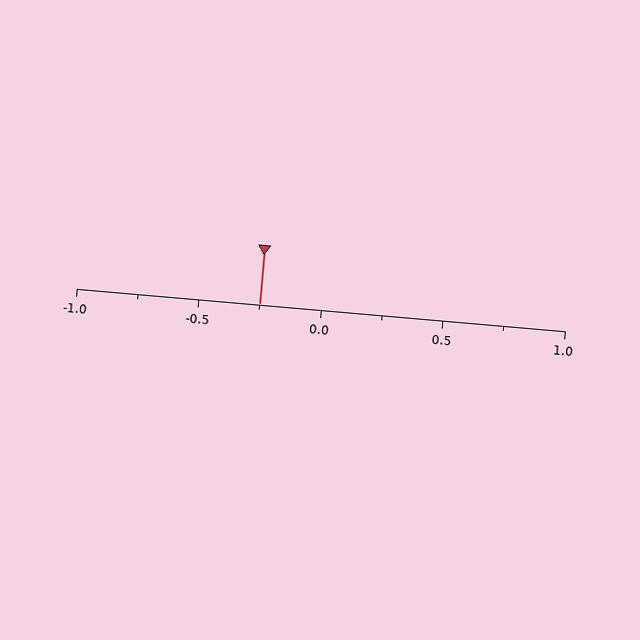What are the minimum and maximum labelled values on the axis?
The axis runs from -1.0 to 1.0.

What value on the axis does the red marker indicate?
The marker indicates approximately -0.25.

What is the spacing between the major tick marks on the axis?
The major ticks are spaced 0.5 apart.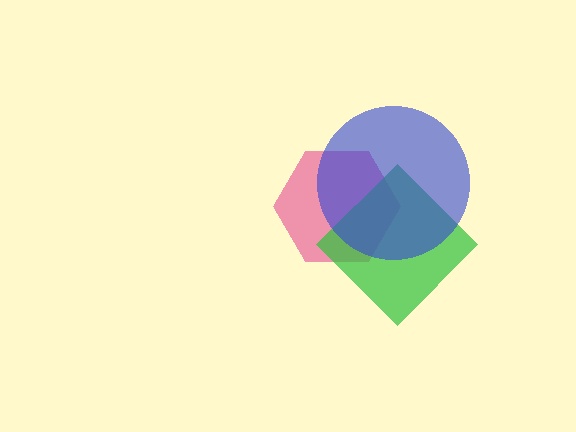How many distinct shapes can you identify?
There are 3 distinct shapes: a pink hexagon, a green diamond, a blue circle.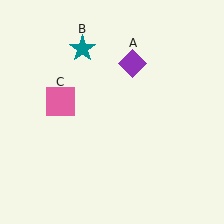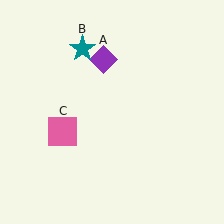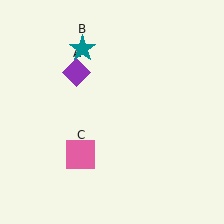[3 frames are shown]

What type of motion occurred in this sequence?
The purple diamond (object A), pink square (object C) rotated counterclockwise around the center of the scene.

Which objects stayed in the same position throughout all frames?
Teal star (object B) remained stationary.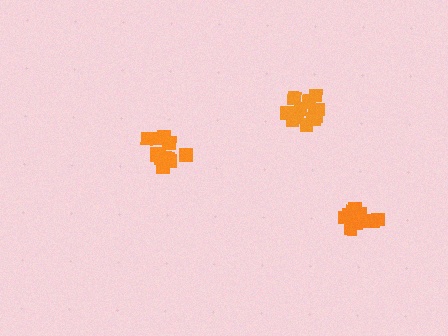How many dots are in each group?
Group 1: 14 dots, Group 2: 14 dots, Group 3: 16 dots (44 total).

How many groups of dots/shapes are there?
There are 3 groups.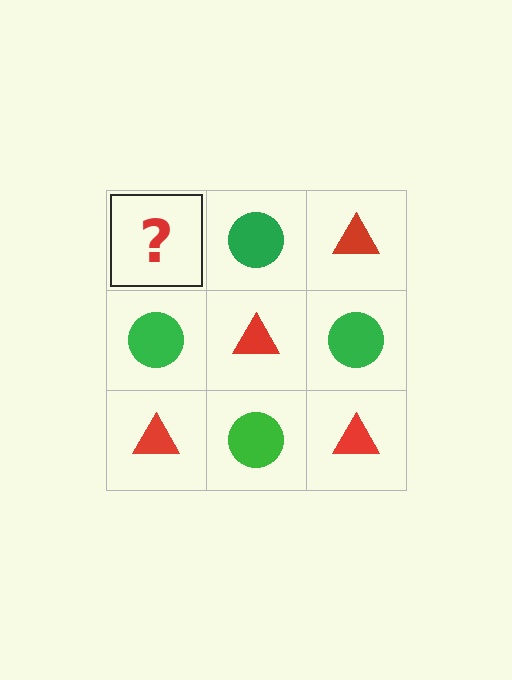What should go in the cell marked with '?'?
The missing cell should contain a red triangle.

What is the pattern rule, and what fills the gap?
The rule is that it alternates red triangle and green circle in a checkerboard pattern. The gap should be filled with a red triangle.